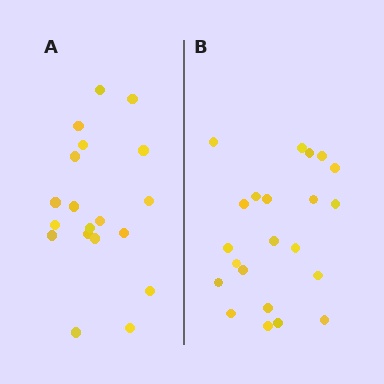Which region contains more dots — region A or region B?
Region B (the right region) has more dots.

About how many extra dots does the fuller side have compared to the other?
Region B has just a few more — roughly 2 or 3 more dots than region A.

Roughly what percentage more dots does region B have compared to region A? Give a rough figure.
About 15% more.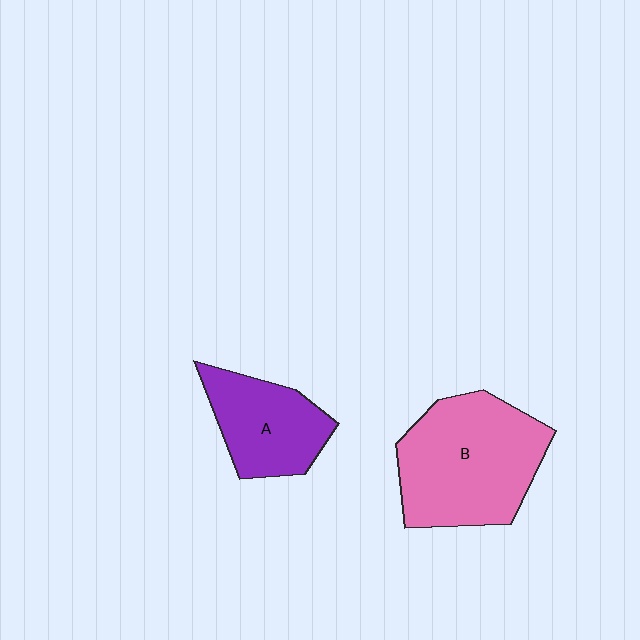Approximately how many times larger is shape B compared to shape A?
Approximately 1.6 times.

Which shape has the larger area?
Shape B (pink).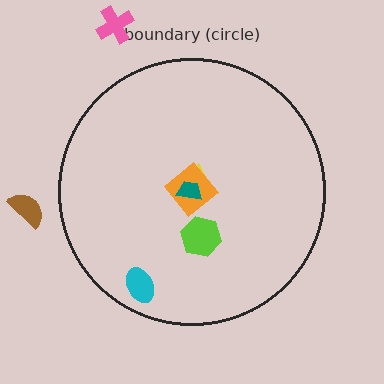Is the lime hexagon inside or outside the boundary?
Inside.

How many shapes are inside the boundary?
5 inside, 2 outside.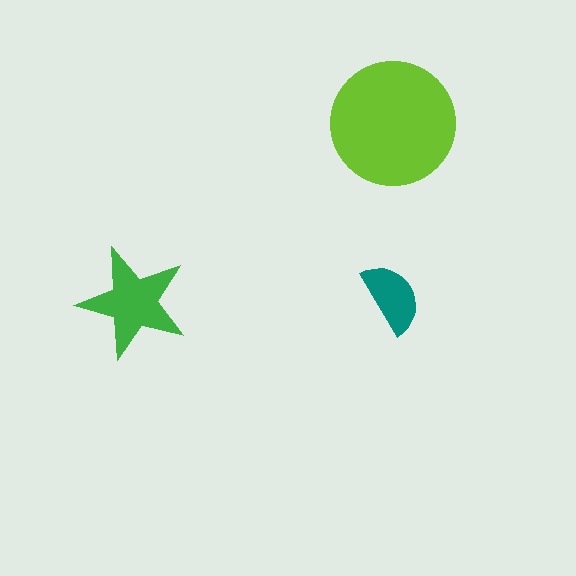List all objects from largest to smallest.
The lime circle, the green star, the teal semicircle.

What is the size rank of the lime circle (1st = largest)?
1st.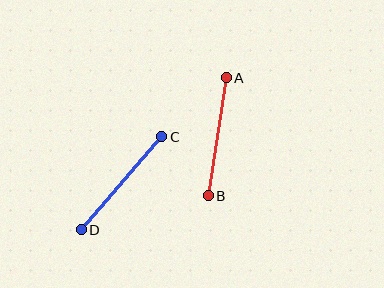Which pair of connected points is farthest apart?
Points C and D are farthest apart.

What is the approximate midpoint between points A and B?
The midpoint is at approximately (217, 137) pixels.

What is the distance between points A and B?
The distance is approximately 119 pixels.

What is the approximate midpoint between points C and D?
The midpoint is at approximately (122, 183) pixels.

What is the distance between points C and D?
The distance is approximately 123 pixels.